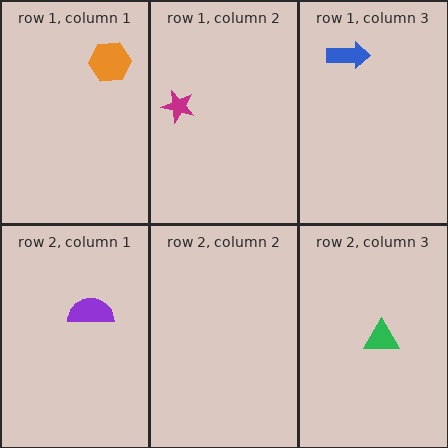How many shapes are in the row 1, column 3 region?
1.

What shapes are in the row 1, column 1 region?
The orange hexagon.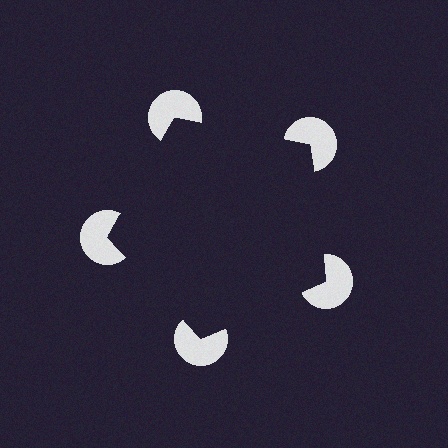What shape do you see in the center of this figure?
An illusory pentagon — its edges are inferred from the aligned wedge cuts in the pac-man discs, not physically drawn.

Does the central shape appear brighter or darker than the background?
It typically appears slightly darker than the background, even though no actual brightness change is drawn.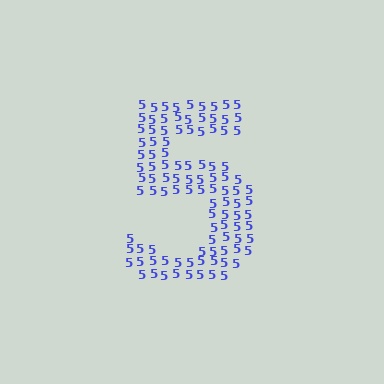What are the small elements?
The small elements are digit 5's.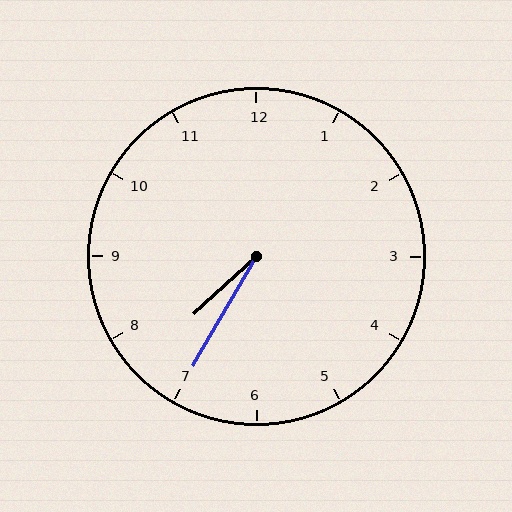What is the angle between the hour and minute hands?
Approximately 18 degrees.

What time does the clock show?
7:35.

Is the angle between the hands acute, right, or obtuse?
It is acute.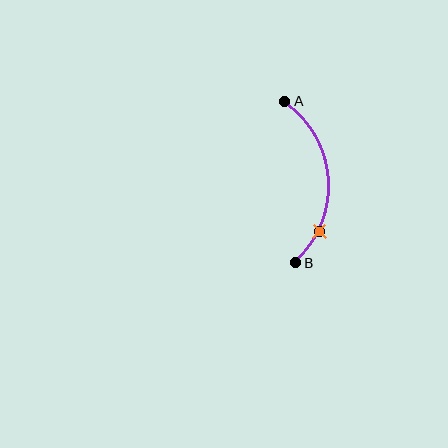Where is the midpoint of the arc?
The arc midpoint is the point on the curve farthest from the straight line joining A and B. It sits to the right of that line.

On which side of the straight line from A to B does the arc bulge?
The arc bulges to the right of the straight line connecting A and B.